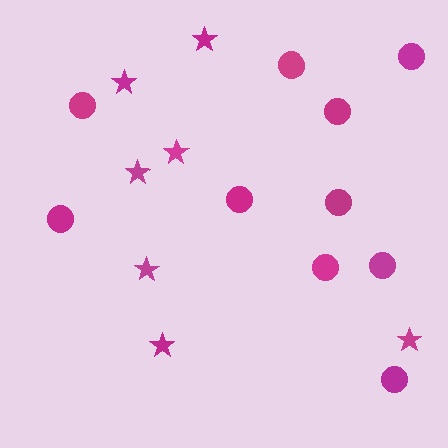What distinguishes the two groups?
There are 2 groups: one group of stars (7) and one group of circles (10).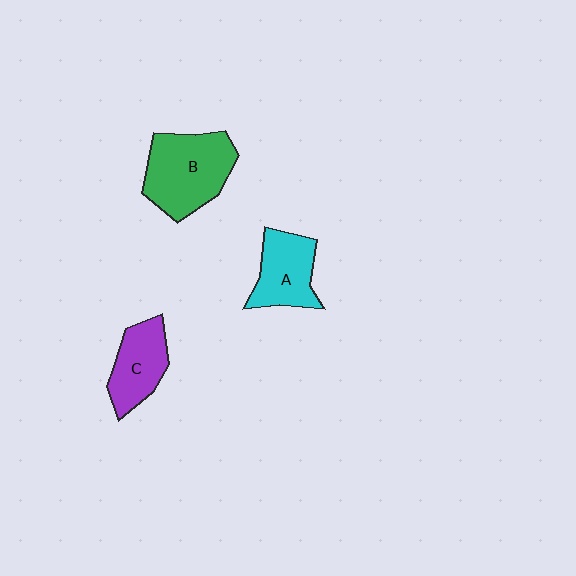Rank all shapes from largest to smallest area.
From largest to smallest: B (green), A (cyan), C (purple).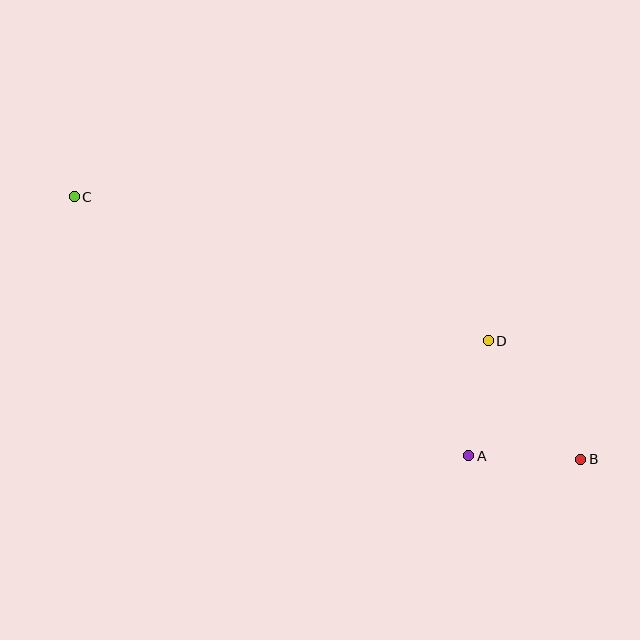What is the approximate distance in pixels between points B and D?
The distance between B and D is approximately 150 pixels.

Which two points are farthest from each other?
Points B and C are farthest from each other.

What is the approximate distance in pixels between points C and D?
The distance between C and D is approximately 438 pixels.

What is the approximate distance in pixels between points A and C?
The distance between A and C is approximately 472 pixels.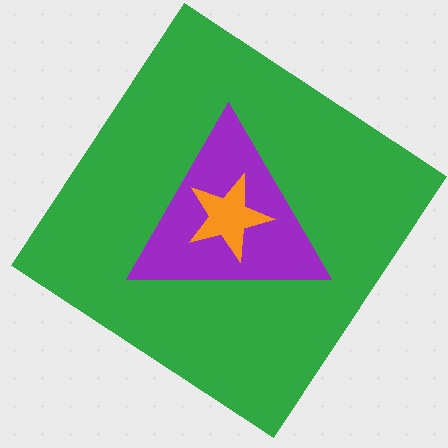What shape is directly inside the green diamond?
The purple triangle.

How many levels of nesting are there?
3.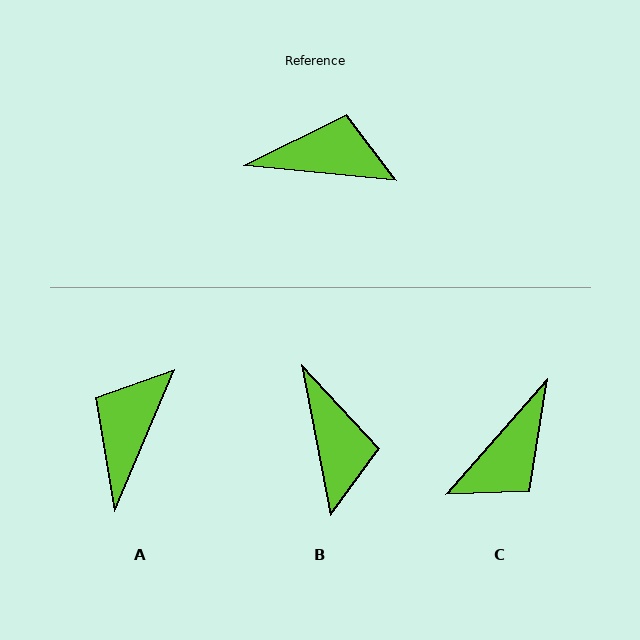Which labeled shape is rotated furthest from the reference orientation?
C, about 126 degrees away.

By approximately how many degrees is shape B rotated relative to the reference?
Approximately 74 degrees clockwise.